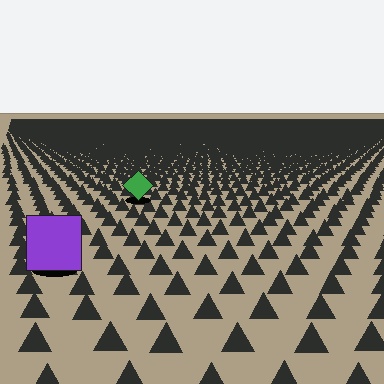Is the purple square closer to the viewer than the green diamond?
Yes. The purple square is closer — you can tell from the texture gradient: the ground texture is coarser near it.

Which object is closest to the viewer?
The purple square is closest. The texture marks near it are larger and more spread out.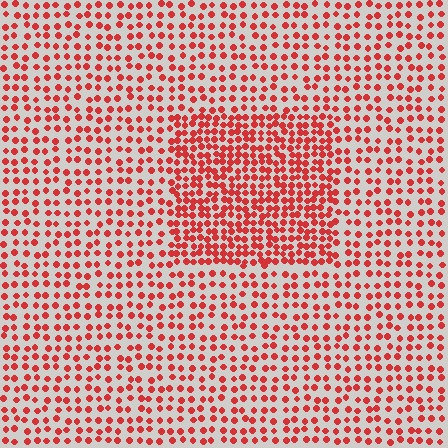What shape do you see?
I see a rectangle.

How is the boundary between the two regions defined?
The boundary is defined by a change in element density (approximately 1.9x ratio). All elements are the same color, size, and shape.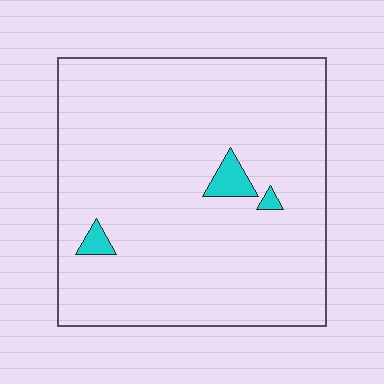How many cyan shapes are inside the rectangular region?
3.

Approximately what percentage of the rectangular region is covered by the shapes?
Approximately 5%.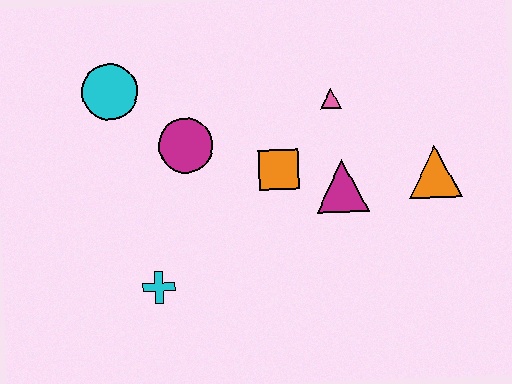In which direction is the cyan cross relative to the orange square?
The cyan cross is to the left of the orange square.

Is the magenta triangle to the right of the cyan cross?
Yes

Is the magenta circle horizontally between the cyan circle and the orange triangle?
Yes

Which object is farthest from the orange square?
The cyan circle is farthest from the orange square.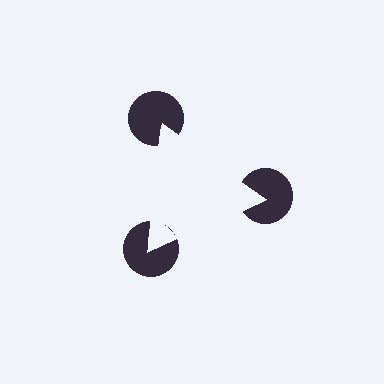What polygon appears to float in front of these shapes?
An illusory triangle — its edges are inferred from the aligned wedge cuts in the pac-man discs, not physically drawn.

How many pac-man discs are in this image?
There are 3 — one at each vertex of the illusory triangle.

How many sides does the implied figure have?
3 sides.